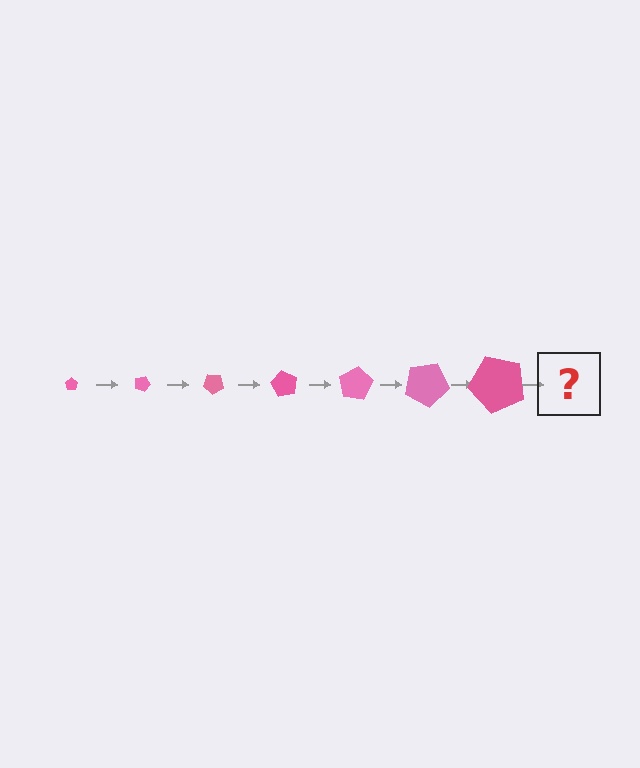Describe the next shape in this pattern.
It should be a pentagon, larger than the previous one and rotated 140 degrees from the start.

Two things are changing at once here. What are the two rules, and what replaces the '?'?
The two rules are that the pentagon grows larger each step and it rotates 20 degrees each step. The '?' should be a pentagon, larger than the previous one and rotated 140 degrees from the start.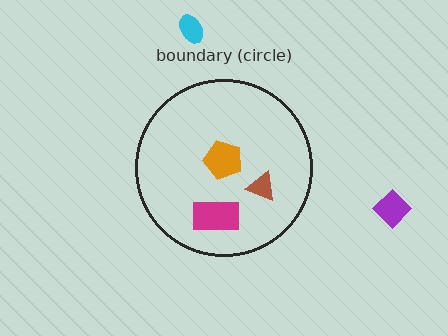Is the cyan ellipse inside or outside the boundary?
Outside.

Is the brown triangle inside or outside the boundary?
Inside.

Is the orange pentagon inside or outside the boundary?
Inside.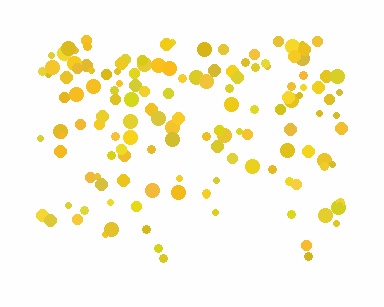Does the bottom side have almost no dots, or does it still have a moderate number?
Still a moderate number, just noticeably fewer than the top.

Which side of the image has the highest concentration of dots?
The top.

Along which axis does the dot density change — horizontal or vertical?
Vertical.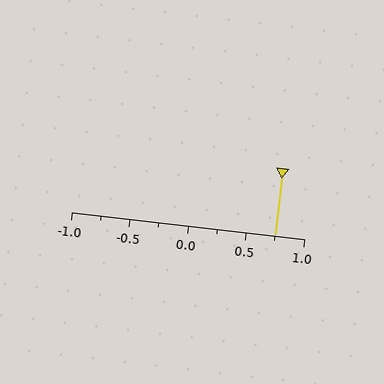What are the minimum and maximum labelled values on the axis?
The axis runs from -1.0 to 1.0.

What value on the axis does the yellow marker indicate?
The marker indicates approximately 0.75.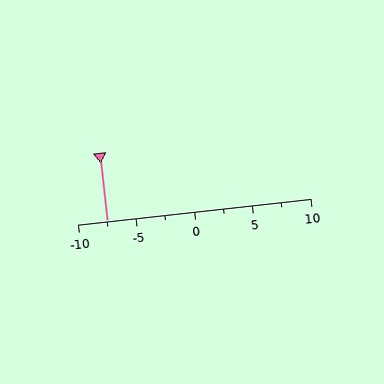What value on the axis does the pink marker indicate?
The marker indicates approximately -7.5.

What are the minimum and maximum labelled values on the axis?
The axis runs from -10 to 10.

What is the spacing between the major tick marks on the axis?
The major ticks are spaced 5 apart.